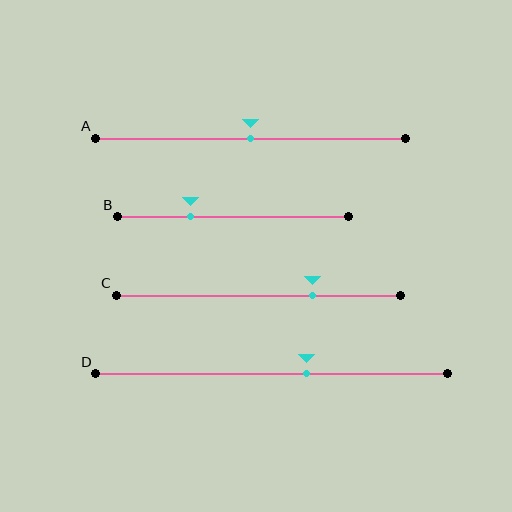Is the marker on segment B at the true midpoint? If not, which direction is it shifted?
No, the marker on segment B is shifted to the left by about 19% of the segment length.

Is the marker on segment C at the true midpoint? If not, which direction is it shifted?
No, the marker on segment C is shifted to the right by about 19% of the segment length.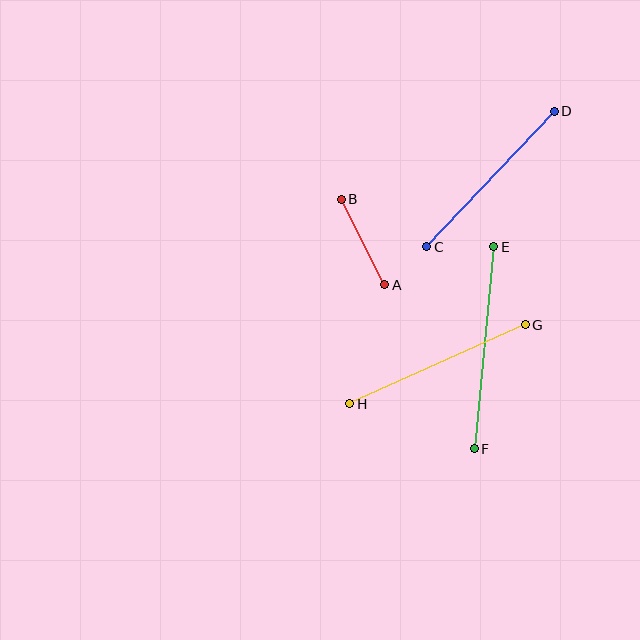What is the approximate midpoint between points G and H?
The midpoint is at approximately (438, 364) pixels.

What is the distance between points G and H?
The distance is approximately 193 pixels.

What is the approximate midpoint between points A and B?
The midpoint is at approximately (363, 242) pixels.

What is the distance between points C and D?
The distance is approximately 186 pixels.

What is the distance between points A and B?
The distance is approximately 96 pixels.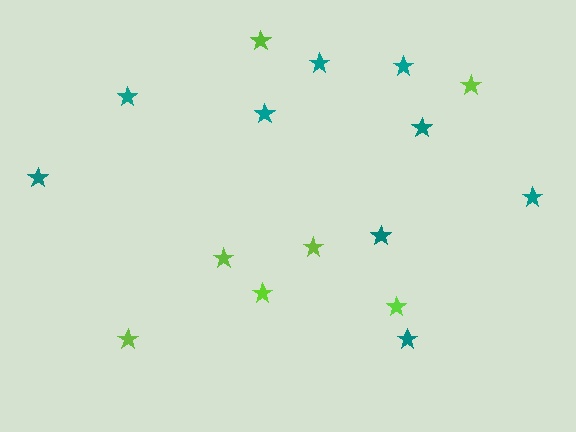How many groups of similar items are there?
There are 2 groups: one group of teal stars (9) and one group of lime stars (7).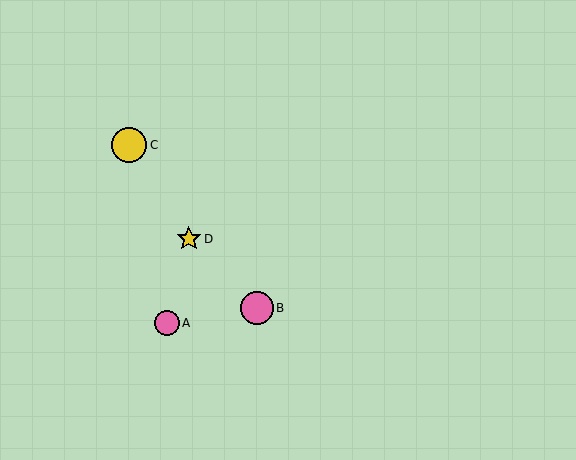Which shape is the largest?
The yellow circle (labeled C) is the largest.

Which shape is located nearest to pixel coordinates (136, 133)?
The yellow circle (labeled C) at (129, 145) is nearest to that location.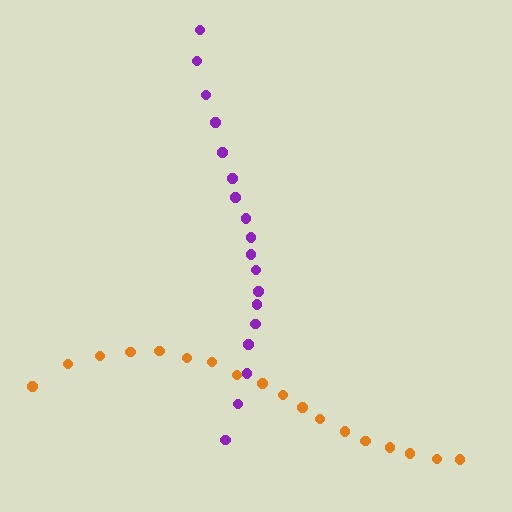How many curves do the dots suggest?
There are 2 distinct paths.